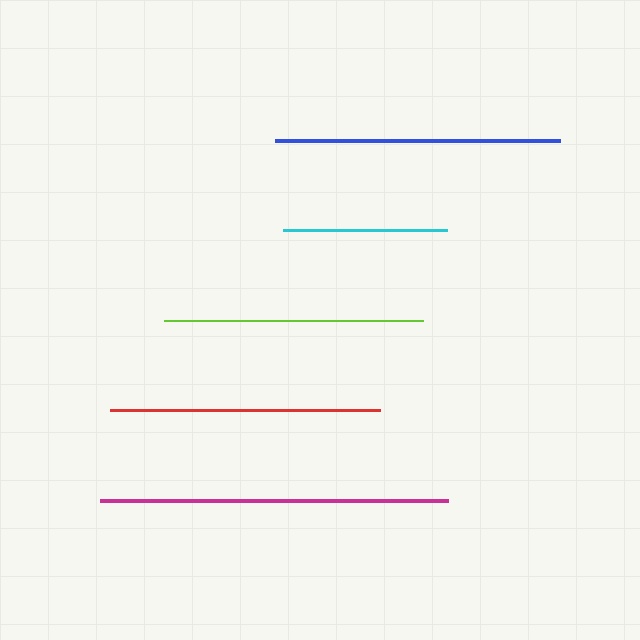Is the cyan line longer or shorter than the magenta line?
The magenta line is longer than the cyan line.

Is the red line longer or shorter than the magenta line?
The magenta line is longer than the red line.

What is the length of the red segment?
The red segment is approximately 269 pixels long.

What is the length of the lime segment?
The lime segment is approximately 259 pixels long.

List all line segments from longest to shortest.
From longest to shortest: magenta, blue, red, lime, cyan.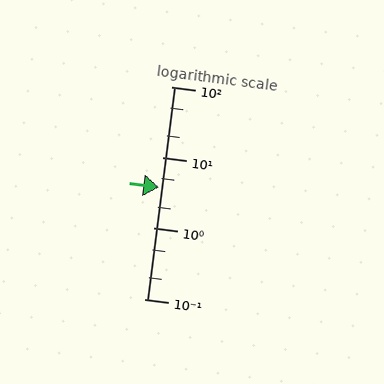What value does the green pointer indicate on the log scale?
The pointer indicates approximately 3.8.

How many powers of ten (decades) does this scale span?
The scale spans 3 decades, from 0.1 to 100.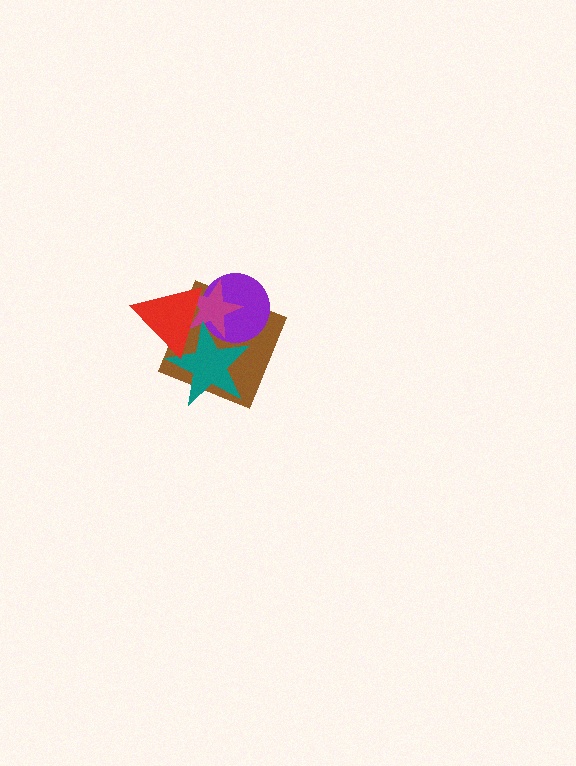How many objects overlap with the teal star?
4 objects overlap with the teal star.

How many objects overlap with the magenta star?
4 objects overlap with the magenta star.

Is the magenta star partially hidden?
Yes, it is partially covered by another shape.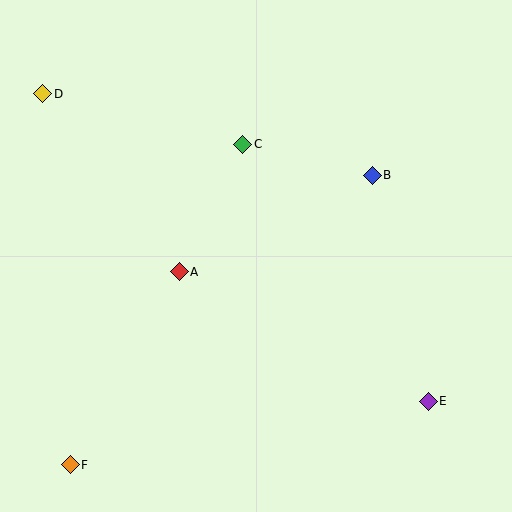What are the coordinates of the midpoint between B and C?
The midpoint between B and C is at (308, 160).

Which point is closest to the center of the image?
Point A at (179, 272) is closest to the center.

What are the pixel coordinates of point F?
Point F is at (70, 465).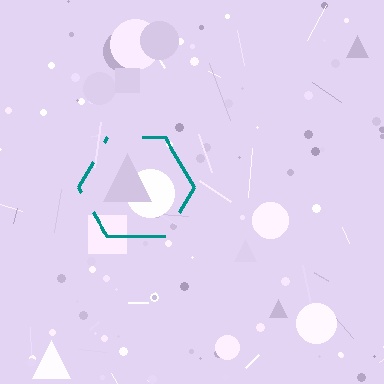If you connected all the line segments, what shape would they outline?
They would outline a hexagon.